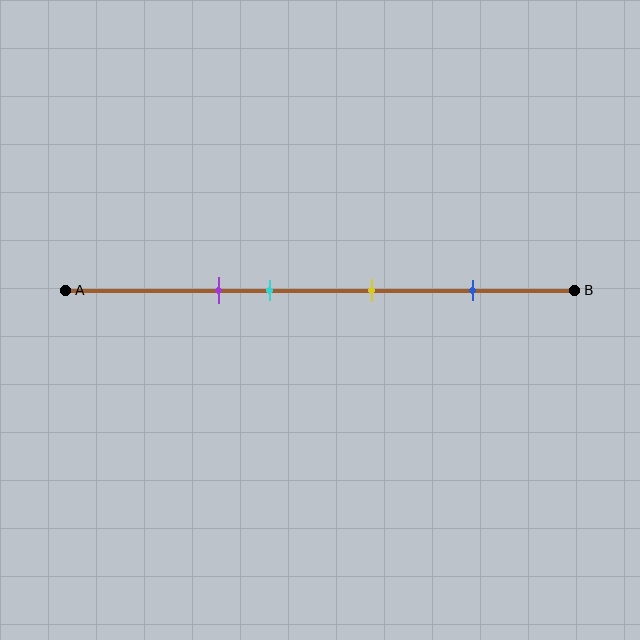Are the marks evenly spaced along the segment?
No, the marks are not evenly spaced.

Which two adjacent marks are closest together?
The purple and cyan marks are the closest adjacent pair.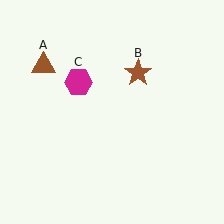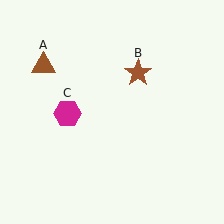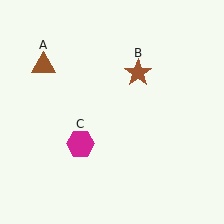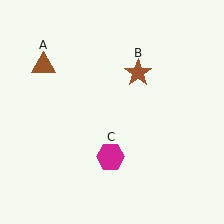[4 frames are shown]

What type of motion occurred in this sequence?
The magenta hexagon (object C) rotated counterclockwise around the center of the scene.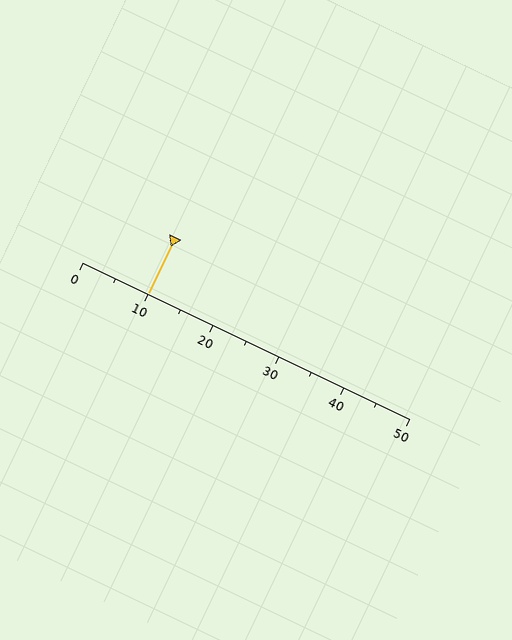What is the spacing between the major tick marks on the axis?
The major ticks are spaced 10 apart.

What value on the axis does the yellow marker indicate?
The marker indicates approximately 10.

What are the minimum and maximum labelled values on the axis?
The axis runs from 0 to 50.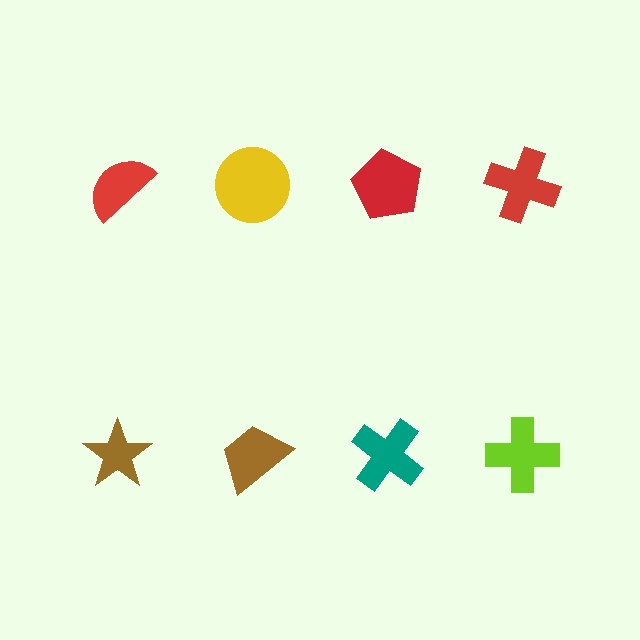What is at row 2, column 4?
A lime cross.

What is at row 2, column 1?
A brown star.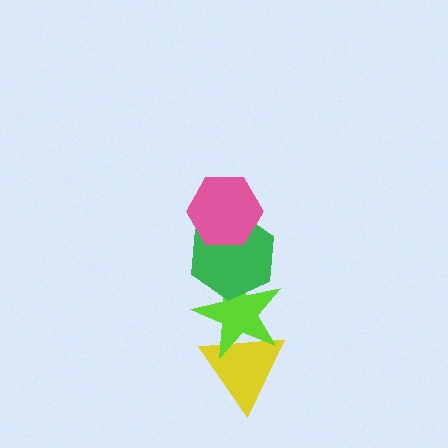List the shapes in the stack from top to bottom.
From top to bottom: the pink hexagon, the green hexagon, the lime star, the yellow triangle.